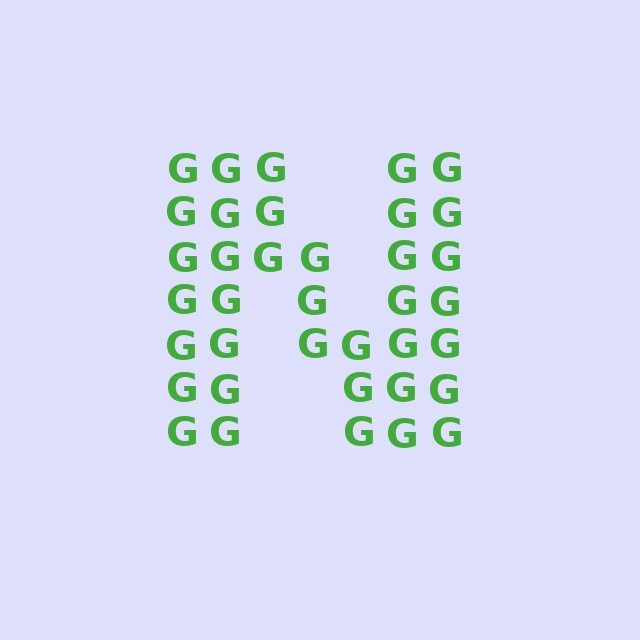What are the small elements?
The small elements are letter G's.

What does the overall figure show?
The overall figure shows the letter N.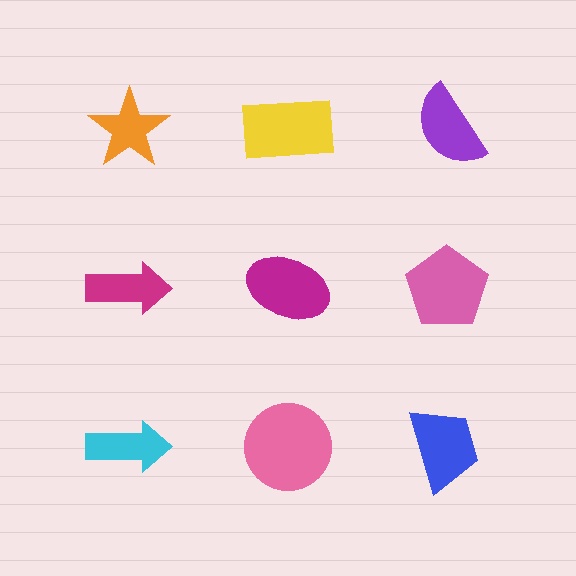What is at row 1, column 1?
An orange star.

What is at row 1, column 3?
A purple semicircle.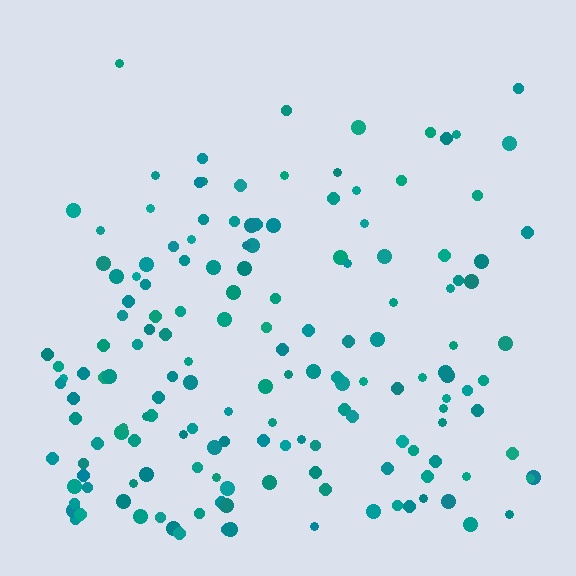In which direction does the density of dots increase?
From top to bottom, with the bottom side densest.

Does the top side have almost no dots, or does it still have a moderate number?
Still a moderate number, just noticeably fewer than the bottom.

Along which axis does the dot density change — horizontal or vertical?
Vertical.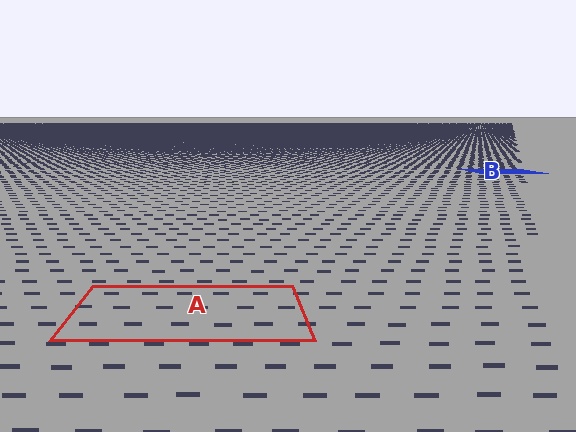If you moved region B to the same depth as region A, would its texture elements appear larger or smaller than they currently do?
They would appear larger. At a closer depth, the same texture elements are projected at a bigger on-screen size.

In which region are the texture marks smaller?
The texture marks are smaller in region B, because it is farther away.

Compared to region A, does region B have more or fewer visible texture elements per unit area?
Region B has more texture elements per unit area — they are packed more densely because it is farther away.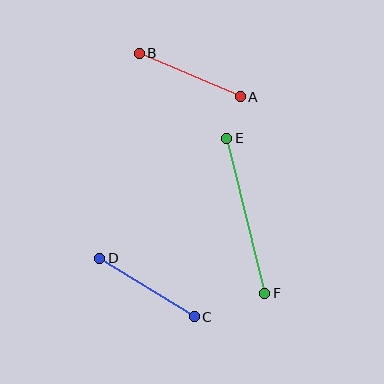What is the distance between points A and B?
The distance is approximately 110 pixels.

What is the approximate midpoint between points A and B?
The midpoint is at approximately (190, 75) pixels.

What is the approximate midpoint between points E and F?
The midpoint is at approximately (246, 216) pixels.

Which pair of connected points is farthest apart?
Points E and F are farthest apart.